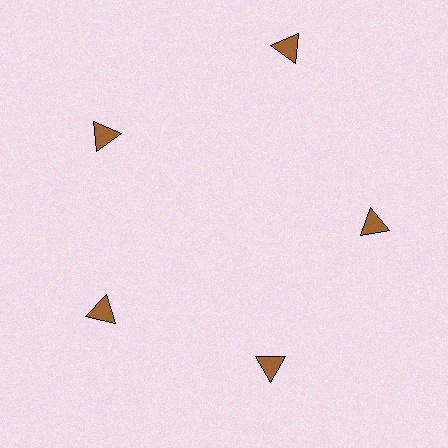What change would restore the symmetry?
The symmetry would be restored by moving it inward, back onto the ring so that all 5 triangles sit at equal angles and equal distance from the center.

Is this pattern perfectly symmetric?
No. The 5 brown triangles are arranged in a ring, but one element near the 1 o'clock position is pushed outward from the center, breaking the 5-fold rotational symmetry.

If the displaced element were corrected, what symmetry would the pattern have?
It would have 5-fold rotational symmetry — the pattern would map onto itself every 72 degrees.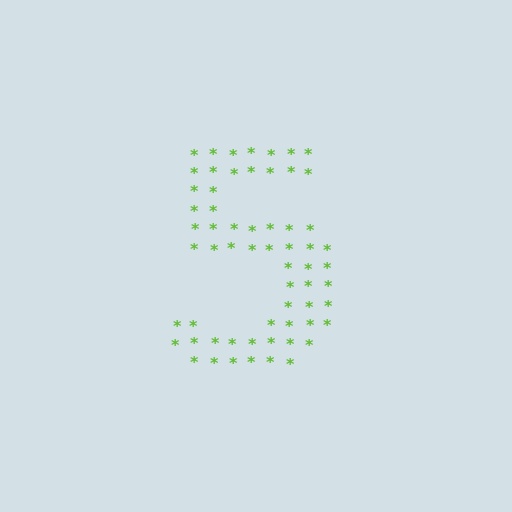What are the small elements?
The small elements are asterisks.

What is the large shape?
The large shape is the digit 5.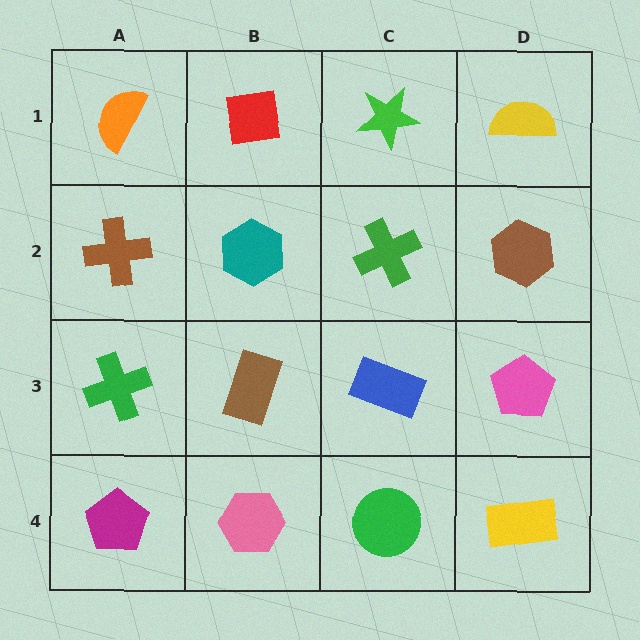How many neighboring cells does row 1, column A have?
2.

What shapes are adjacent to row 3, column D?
A brown hexagon (row 2, column D), a yellow rectangle (row 4, column D), a blue rectangle (row 3, column C).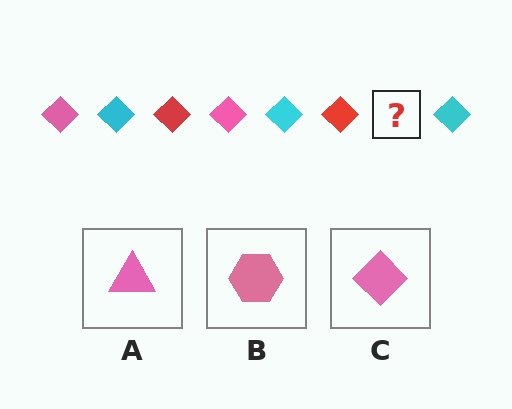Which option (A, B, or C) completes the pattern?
C.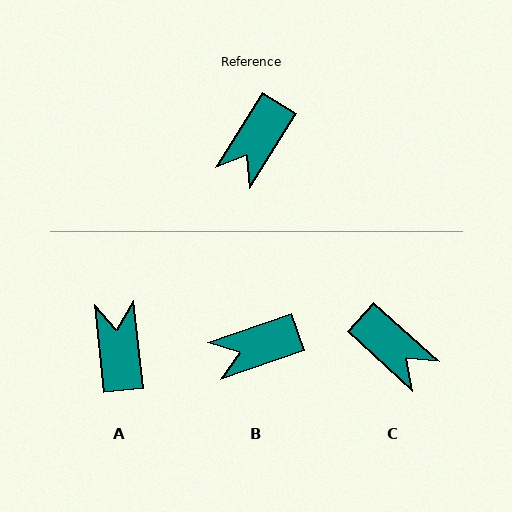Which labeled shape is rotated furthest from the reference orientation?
A, about 142 degrees away.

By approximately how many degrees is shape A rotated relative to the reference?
Approximately 142 degrees clockwise.